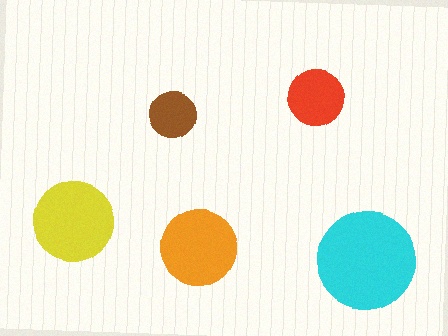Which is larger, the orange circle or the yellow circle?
The yellow one.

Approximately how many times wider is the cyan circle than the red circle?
About 1.5 times wider.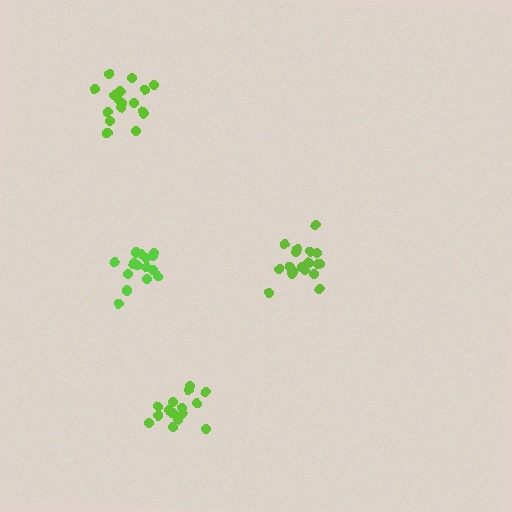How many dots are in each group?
Group 1: 19 dots, Group 2: 19 dots, Group 3: 15 dots, Group 4: 15 dots (68 total).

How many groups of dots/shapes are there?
There are 4 groups.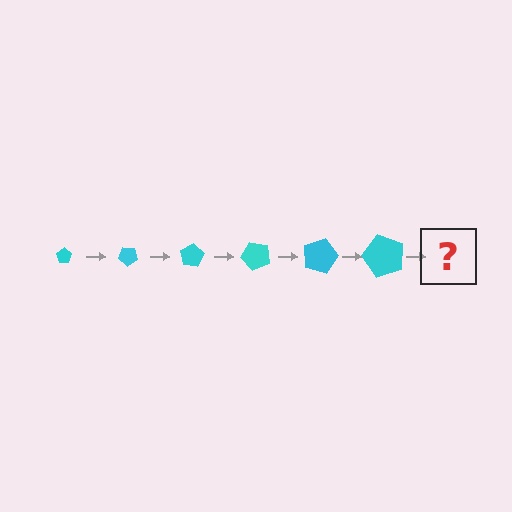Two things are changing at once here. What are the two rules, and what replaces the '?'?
The two rules are that the pentagon grows larger each step and it rotates 40 degrees each step. The '?' should be a pentagon, larger than the previous one and rotated 240 degrees from the start.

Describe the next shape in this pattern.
It should be a pentagon, larger than the previous one and rotated 240 degrees from the start.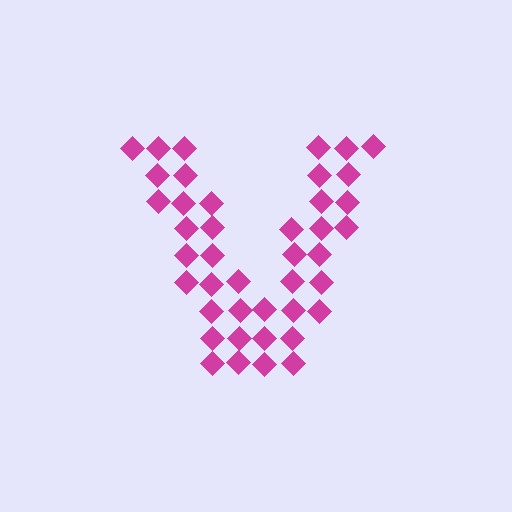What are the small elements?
The small elements are diamonds.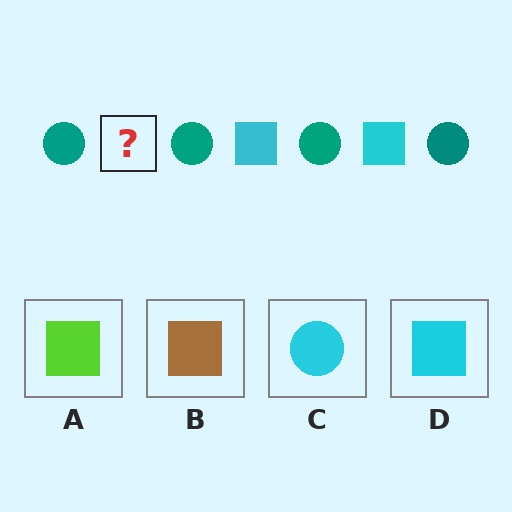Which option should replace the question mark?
Option D.